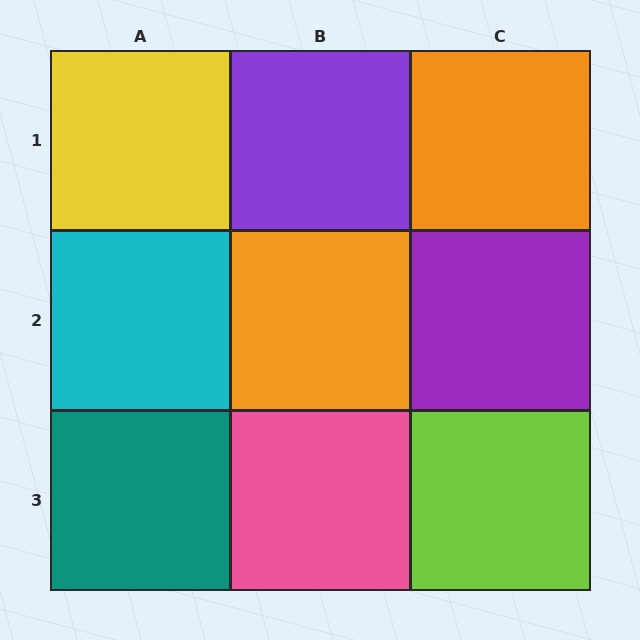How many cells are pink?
1 cell is pink.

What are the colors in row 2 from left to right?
Cyan, orange, purple.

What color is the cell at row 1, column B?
Purple.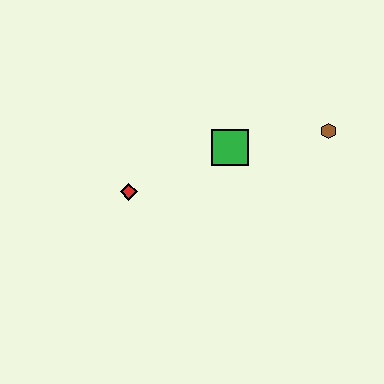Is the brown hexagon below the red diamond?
No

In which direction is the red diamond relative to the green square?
The red diamond is to the left of the green square.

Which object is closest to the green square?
The brown hexagon is closest to the green square.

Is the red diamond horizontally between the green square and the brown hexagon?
No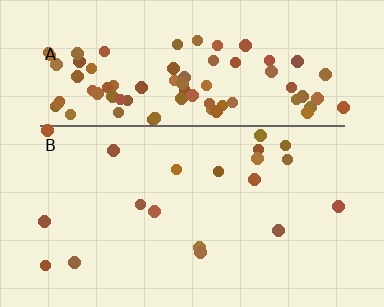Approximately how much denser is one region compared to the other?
Approximately 4.8× — region A over region B.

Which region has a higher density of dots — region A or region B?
A (the top).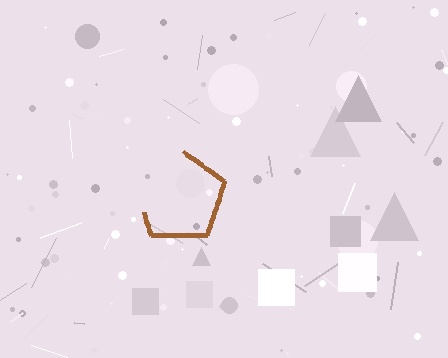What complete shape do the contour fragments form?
The contour fragments form a pentagon.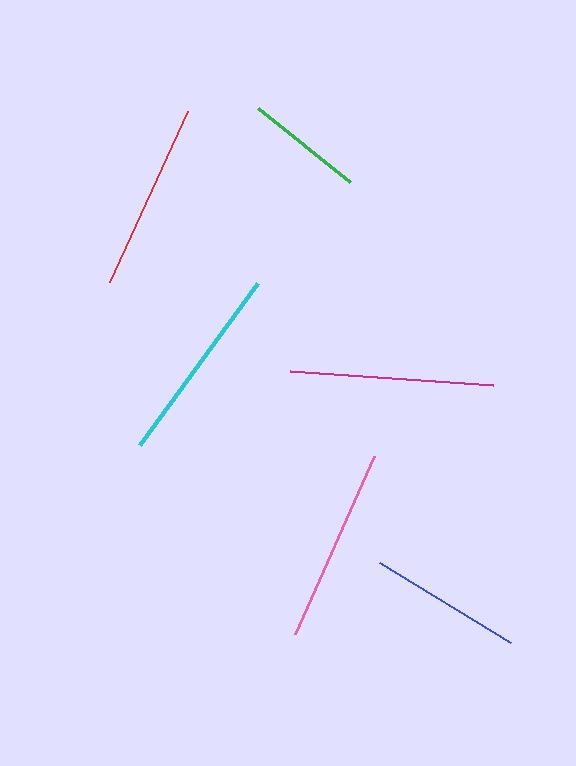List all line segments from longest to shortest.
From longest to shortest: magenta, cyan, pink, red, blue, green.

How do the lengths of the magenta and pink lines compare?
The magenta and pink lines are approximately the same length.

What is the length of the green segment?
The green segment is approximately 118 pixels long.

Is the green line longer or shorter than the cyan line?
The cyan line is longer than the green line.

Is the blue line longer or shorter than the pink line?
The pink line is longer than the blue line.